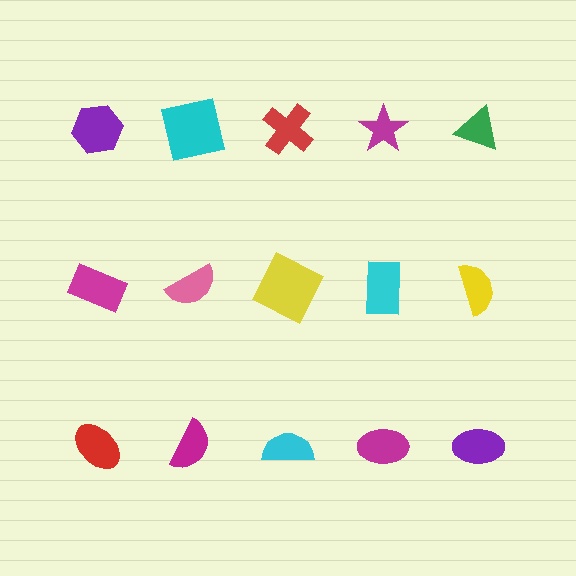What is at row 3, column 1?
A red ellipse.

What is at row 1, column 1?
A purple hexagon.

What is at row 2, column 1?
A magenta rectangle.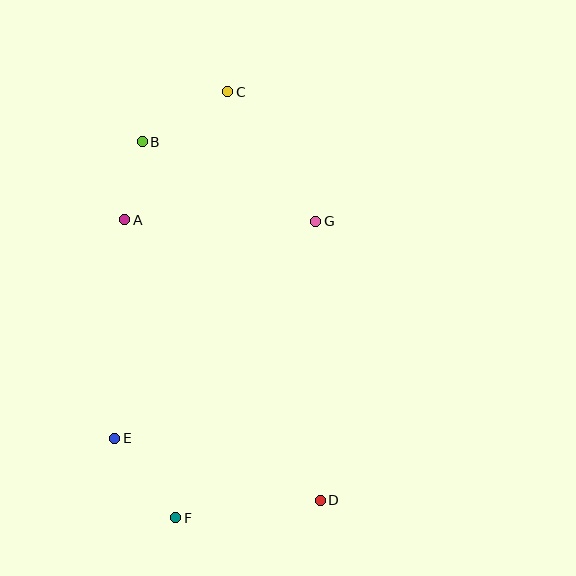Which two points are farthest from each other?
Points C and F are farthest from each other.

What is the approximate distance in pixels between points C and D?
The distance between C and D is approximately 419 pixels.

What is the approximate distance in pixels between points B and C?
The distance between B and C is approximately 99 pixels.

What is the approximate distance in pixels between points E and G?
The distance between E and G is approximately 296 pixels.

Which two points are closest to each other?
Points A and B are closest to each other.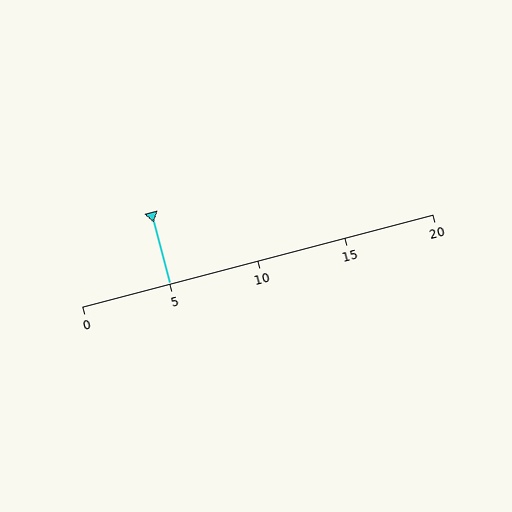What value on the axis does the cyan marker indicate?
The marker indicates approximately 5.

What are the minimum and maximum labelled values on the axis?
The axis runs from 0 to 20.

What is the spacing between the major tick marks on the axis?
The major ticks are spaced 5 apart.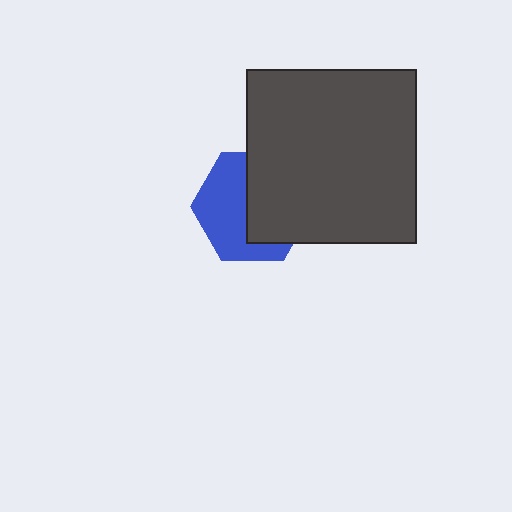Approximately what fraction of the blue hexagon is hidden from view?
Roughly 50% of the blue hexagon is hidden behind the dark gray rectangle.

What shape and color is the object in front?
The object in front is a dark gray rectangle.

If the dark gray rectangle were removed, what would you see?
You would see the complete blue hexagon.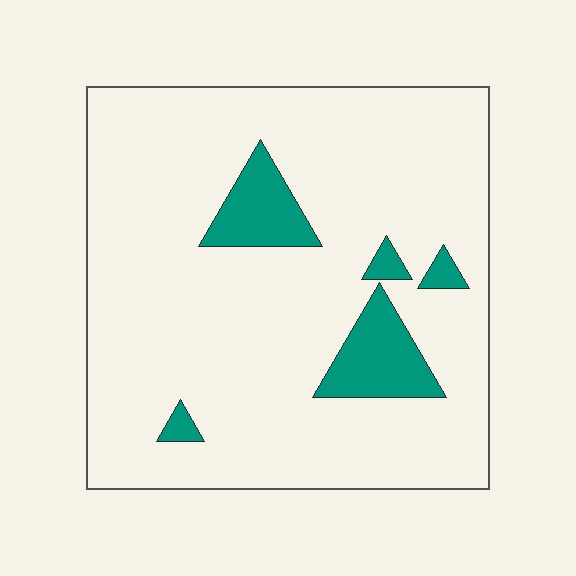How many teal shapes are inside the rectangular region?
5.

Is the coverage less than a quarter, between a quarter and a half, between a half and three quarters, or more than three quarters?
Less than a quarter.